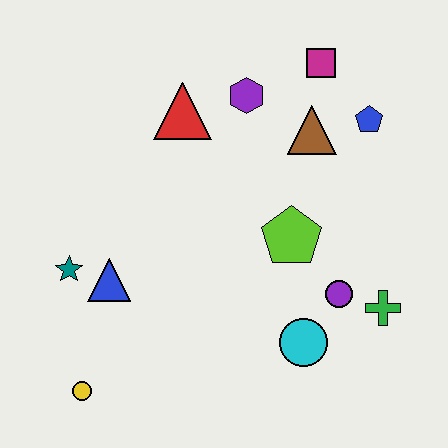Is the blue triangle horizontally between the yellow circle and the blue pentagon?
Yes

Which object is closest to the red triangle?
The purple hexagon is closest to the red triangle.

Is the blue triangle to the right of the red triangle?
No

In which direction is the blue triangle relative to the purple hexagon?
The blue triangle is below the purple hexagon.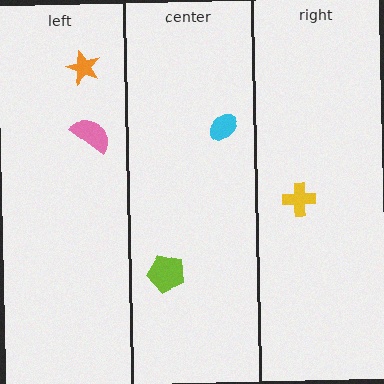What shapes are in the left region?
The orange star, the pink semicircle.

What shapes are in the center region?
The cyan ellipse, the lime pentagon.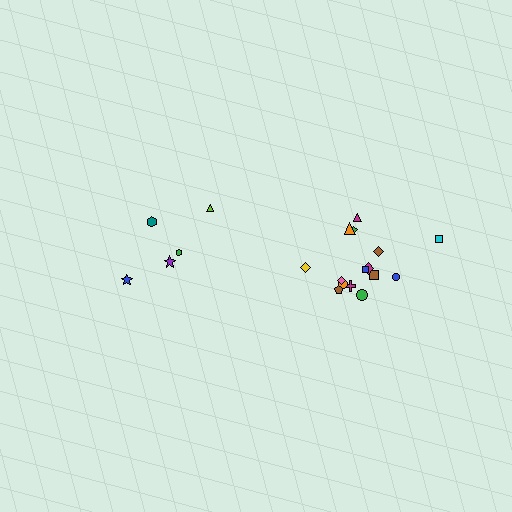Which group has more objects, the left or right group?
The right group.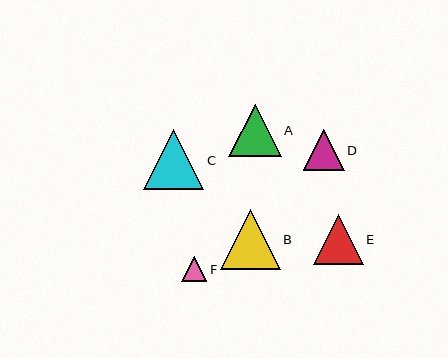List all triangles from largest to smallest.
From largest to smallest: C, B, A, E, D, F.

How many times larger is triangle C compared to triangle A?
Triangle C is approximately 1.1 times the size of triangle A.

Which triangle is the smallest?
Triangle F is the smallest with a size of approximately 25 pixels.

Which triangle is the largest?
Triangle C is the largest with a size of approximately 60 pixels.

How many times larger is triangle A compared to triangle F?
Triangle A is approximately 2.1 times the size of triangle F.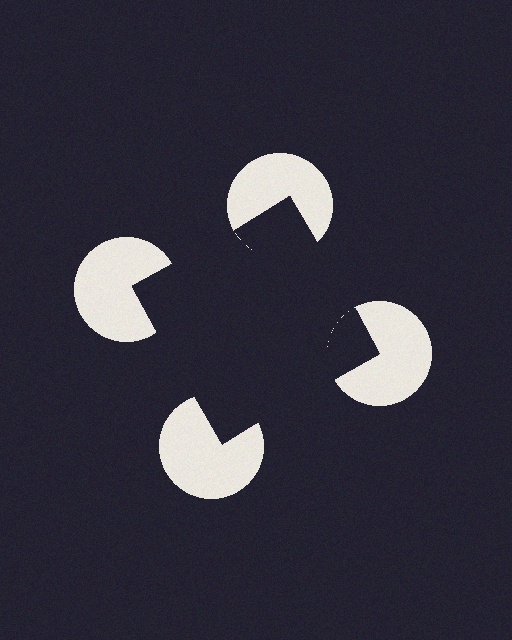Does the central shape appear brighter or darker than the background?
It typically appears slightly darker than the background, even though no actual brightness change is drawn.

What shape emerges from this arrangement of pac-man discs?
An illusory square — its edges are inferred from the aligned wedge cuts in the pac-man discs, not physically drawn.